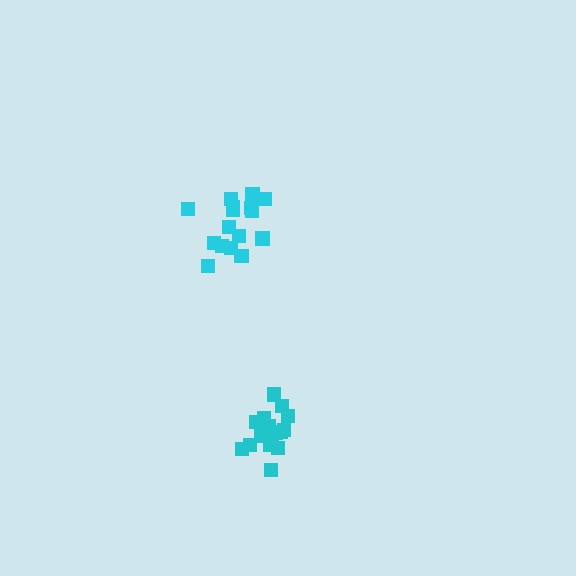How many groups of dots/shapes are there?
There are 2 groups.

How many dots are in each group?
Group 1: 17 dots, Group 2: 16 dots (33 total).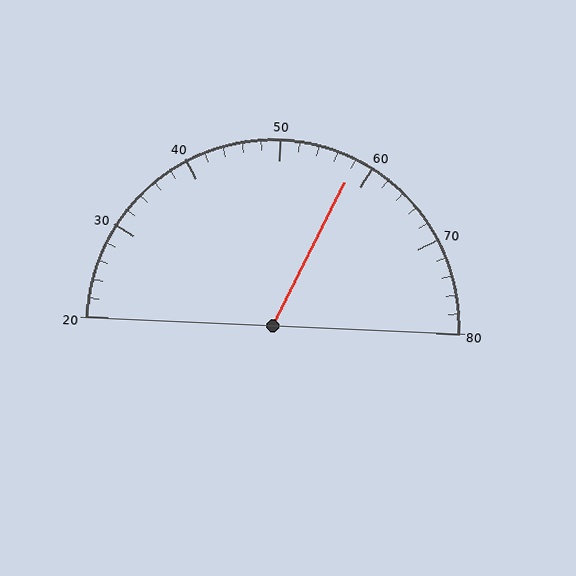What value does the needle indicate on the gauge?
The needle indicates approximately 58.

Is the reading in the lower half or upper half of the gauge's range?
The reading is in the upper half of the range (20 to 80).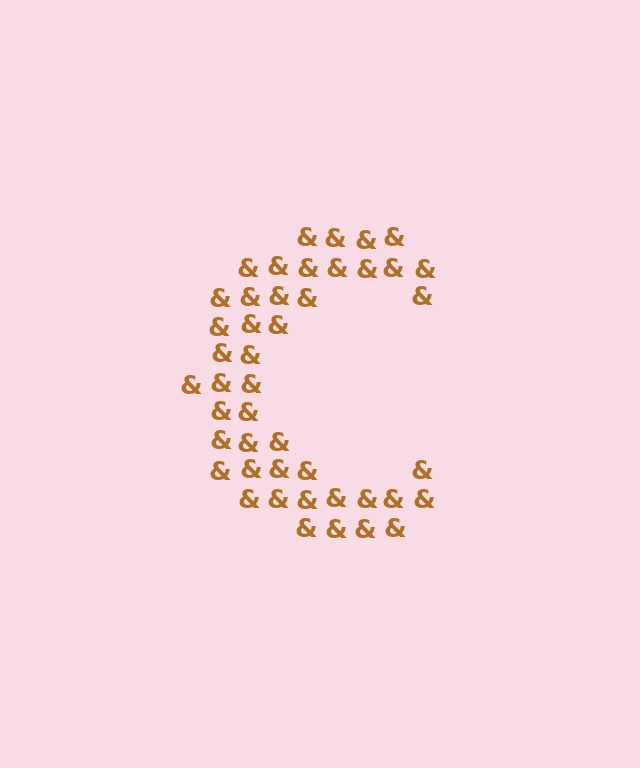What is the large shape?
The large shape is the letter C.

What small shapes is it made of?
It is made of small ampersands.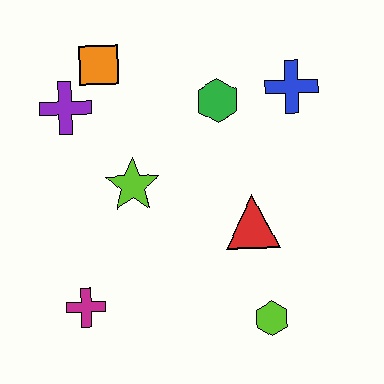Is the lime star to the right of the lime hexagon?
No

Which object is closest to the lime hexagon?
The red triangle is closest to the lime hexagon.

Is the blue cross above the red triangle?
Yes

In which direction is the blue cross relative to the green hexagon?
The blue cross is to the right of the green hexagon.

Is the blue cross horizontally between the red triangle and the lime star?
No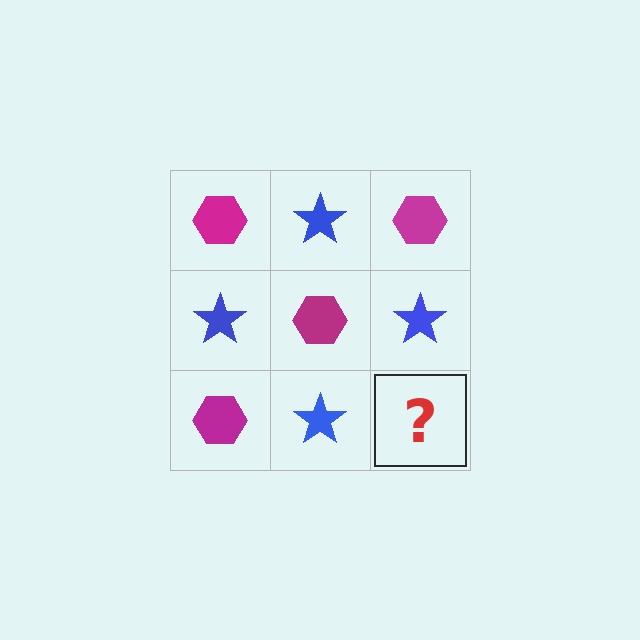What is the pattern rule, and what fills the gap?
The rule is that it alternates magenta hexagon and blue star in a checkerboard pattern. The gap should be filled with a magenta hexagon.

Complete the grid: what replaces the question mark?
The question mark should be replaced with a magenta hexagon.